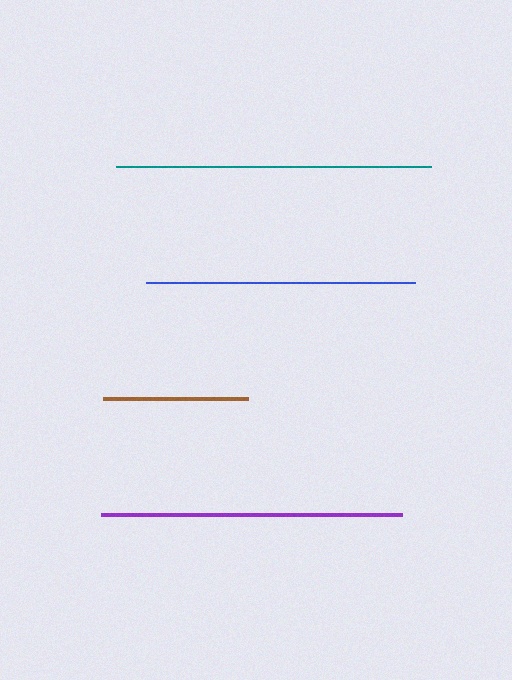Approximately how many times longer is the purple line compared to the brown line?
The purple line is approximately 2.1 times the length of the brown line.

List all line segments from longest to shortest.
From longest to shortest: teal, purple, blue, brown.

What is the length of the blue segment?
The blue segment is approximately 269 pixels long.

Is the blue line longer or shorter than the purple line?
The purple line is longer than the blue line.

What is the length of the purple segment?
The purple segment is approximately 301 pixels long.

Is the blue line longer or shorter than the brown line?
The blue line is longer than the brown line.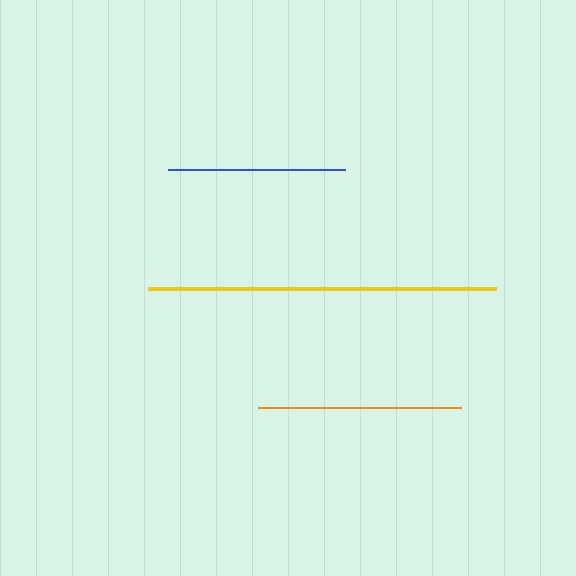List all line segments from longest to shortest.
From longest to shortest: yellow, orange, blue.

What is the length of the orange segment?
The orange segment is approximately 204 pixels long.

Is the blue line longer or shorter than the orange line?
The orange line is longer than the blue line.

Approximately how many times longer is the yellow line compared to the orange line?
The yellow line is approximately 1.7 times the length of the orange line.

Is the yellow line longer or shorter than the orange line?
The yellow line is longer than the orange line.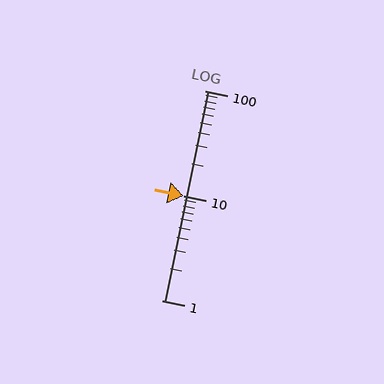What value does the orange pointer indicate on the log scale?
The pointer indicates approximately 10.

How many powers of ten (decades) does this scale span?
The scale spans 2 decades, from 1 to 100.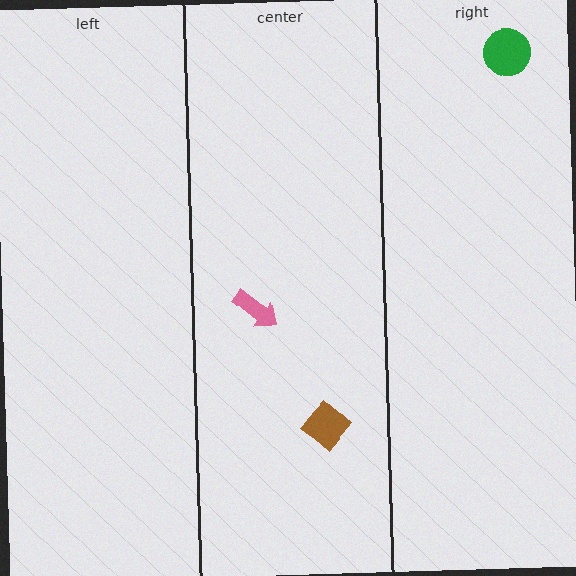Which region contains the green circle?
The right region.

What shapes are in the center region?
The brown diamond, the pink arrow.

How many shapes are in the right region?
1.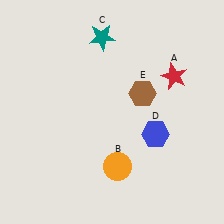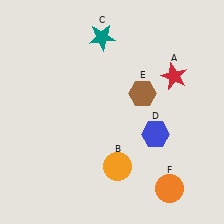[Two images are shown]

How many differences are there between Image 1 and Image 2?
There is 1 difference between the two images.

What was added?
An orange circle (F) was added in Image 2.